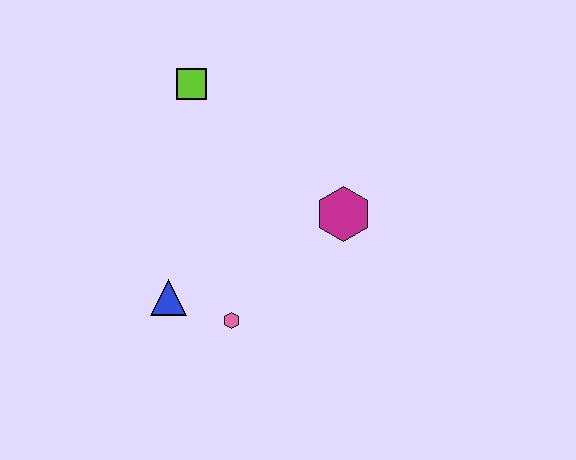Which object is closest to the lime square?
The magenta hexagon is closest to the lime square.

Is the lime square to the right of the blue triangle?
Yes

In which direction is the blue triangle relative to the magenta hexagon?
The blue triangle is to the left of the magenta hexagon.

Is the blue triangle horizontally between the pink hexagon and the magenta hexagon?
No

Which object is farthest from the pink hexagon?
The lime square is farthest from the pink hexagon.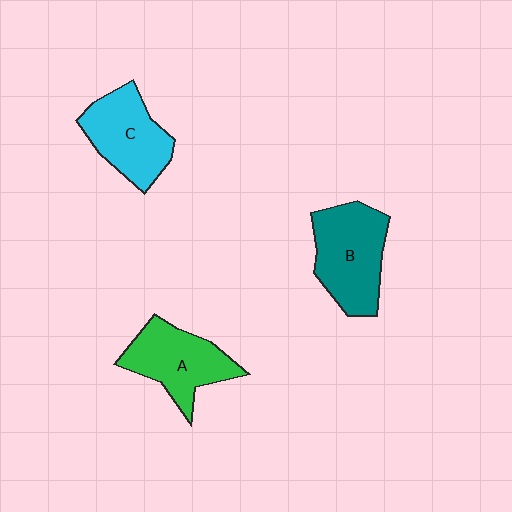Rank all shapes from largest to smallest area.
From largest to smallest: B (teal), A (green), C (cyan).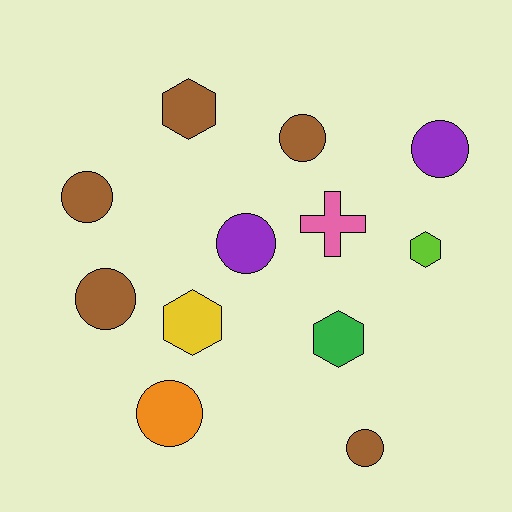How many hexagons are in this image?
There are 4 hexagons.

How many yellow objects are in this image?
There is 1 yellow object.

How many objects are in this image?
There are 12 objects.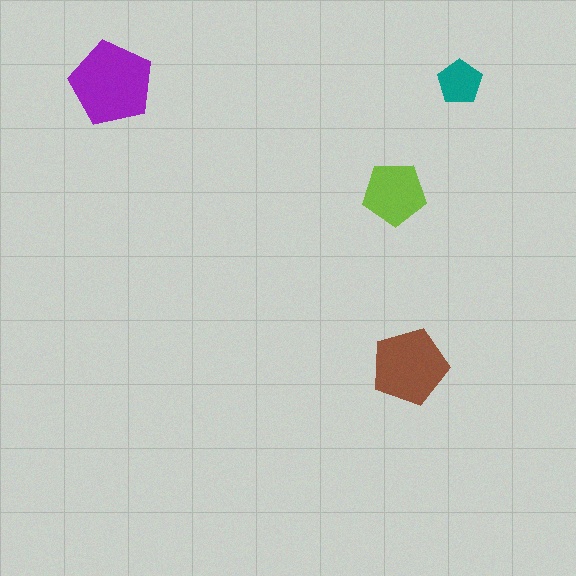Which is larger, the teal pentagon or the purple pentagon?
The purple one.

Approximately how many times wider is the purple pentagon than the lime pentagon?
About 1.5 times wider.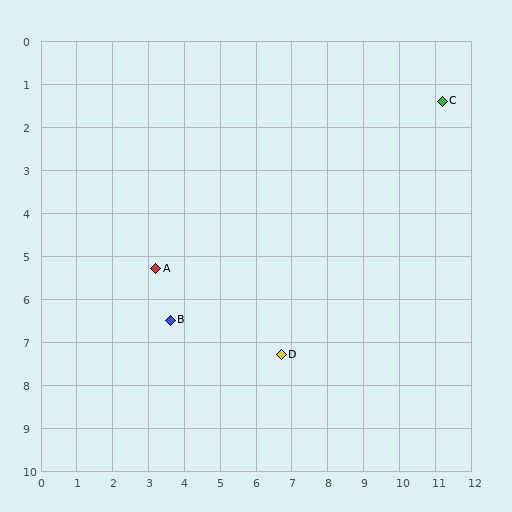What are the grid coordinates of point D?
Point D is at approximately (6.7, 7.3).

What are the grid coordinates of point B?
Point B is at approximately (3.6, 6.5).